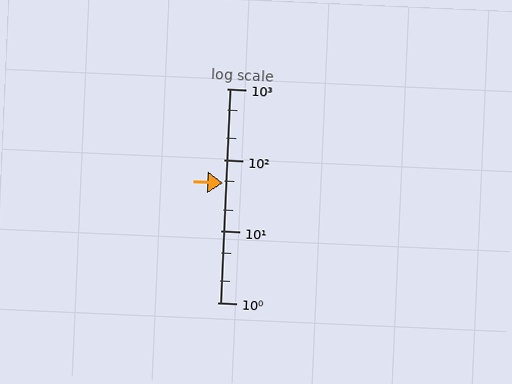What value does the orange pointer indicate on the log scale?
The pointer indicates approximately 48.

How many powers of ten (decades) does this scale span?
The scale spans 3 decades, from 1 to 1000.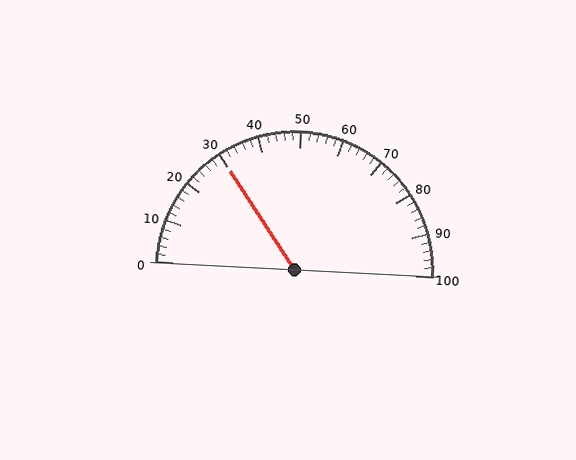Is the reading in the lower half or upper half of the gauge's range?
The reading is in the lower half of the range (0 to 100).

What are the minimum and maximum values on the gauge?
The gauge ranges from 0 to 100.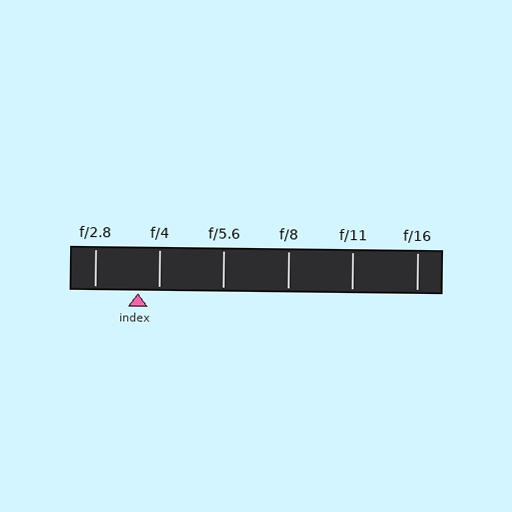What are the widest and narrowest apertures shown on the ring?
The widest aperture shown is f/2.8 and the narrowest is f/16.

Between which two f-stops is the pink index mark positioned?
The index mark is between f/2.8 and f/4.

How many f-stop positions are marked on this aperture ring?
There are 6 f-stop positions marked.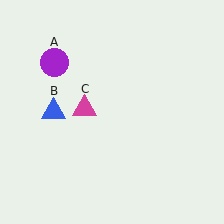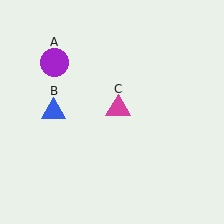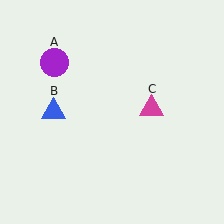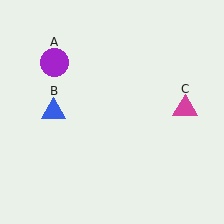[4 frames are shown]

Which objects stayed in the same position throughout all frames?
Purple circle (object A) and blue triangle (object B) remained stationary.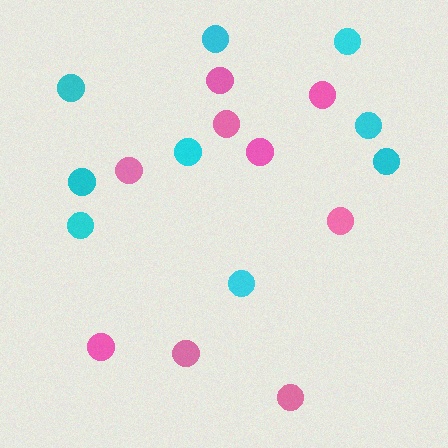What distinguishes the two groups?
There are 2 groups: one group of pink circles (9) and one group of cyan circles (9).